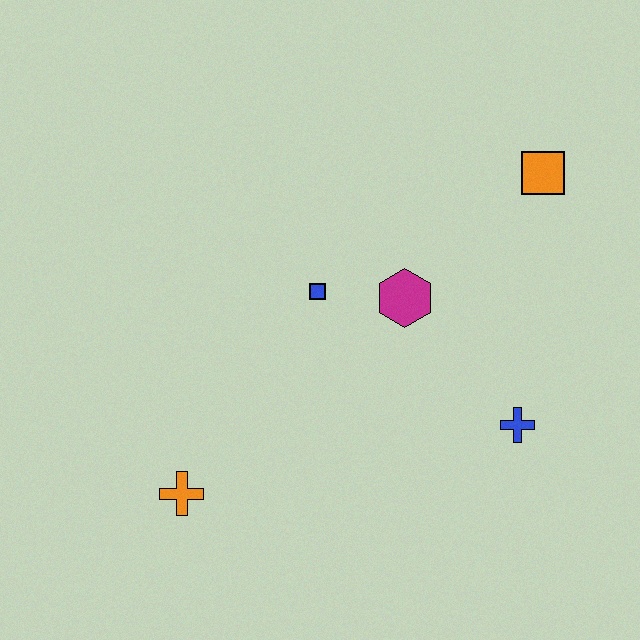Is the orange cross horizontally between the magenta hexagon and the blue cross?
No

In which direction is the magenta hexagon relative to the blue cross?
The magenta hexagon is above the blue cross.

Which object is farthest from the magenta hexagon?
The orange cross is farthest from the magenta hexagon.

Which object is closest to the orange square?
The magenta hexagon is closest to the orange square.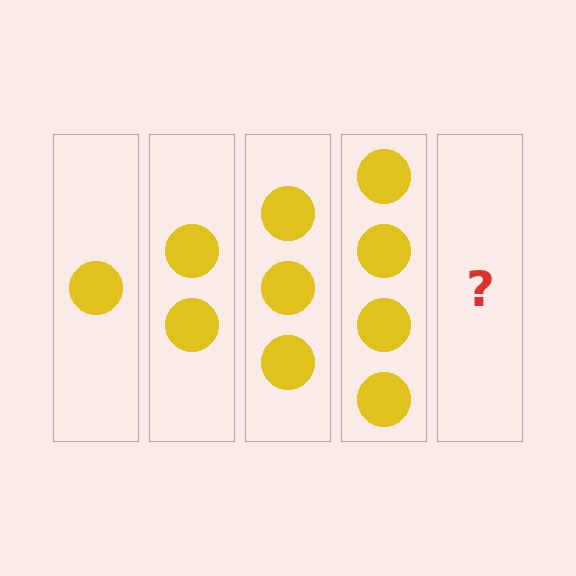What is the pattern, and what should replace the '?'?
The pattern is that each step adds one more circle. The '?' should be 5 circles.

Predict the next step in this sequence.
The next step is 5 circles.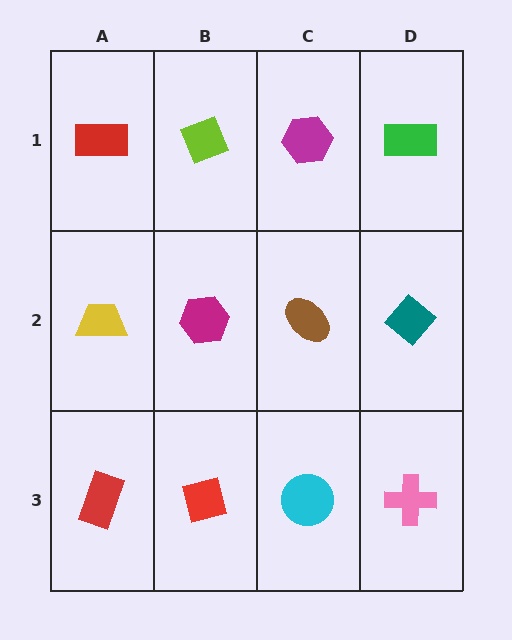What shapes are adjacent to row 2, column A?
A red rectangle (row 1, column A), a red rectangle (row 3, column A), a magenta hexagon (row 2, column B).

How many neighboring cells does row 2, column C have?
4.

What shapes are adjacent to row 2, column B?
A lime diamond (row 1, column B), a red square (row 3, column B), a yellow trapezoid (row 2, column A), a brown ellipse (row 2, column C).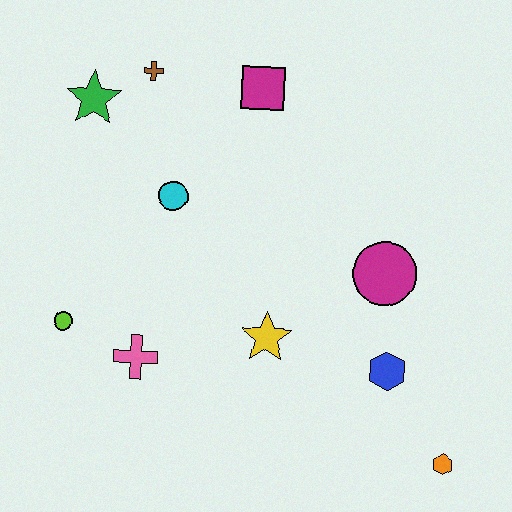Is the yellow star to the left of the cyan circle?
No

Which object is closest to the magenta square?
The brown cross is closest to the magenta square.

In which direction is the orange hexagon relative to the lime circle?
The orange hexagon is to the right of the lime circle.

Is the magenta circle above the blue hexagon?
Yes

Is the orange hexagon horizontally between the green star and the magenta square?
No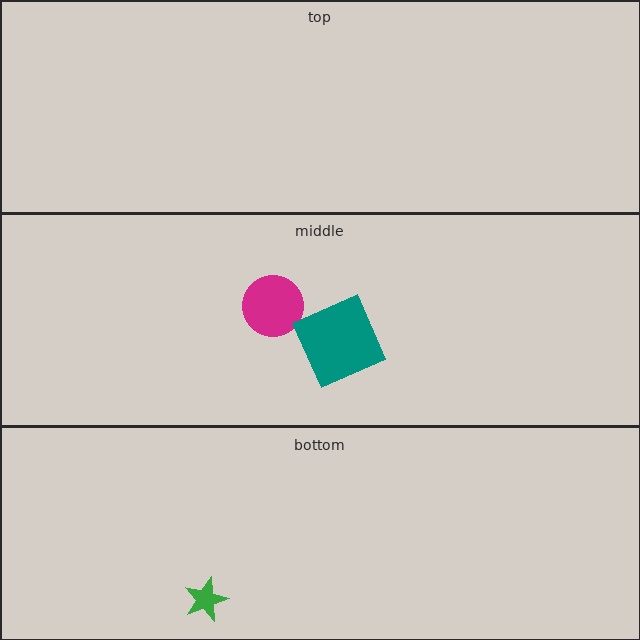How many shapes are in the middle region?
2.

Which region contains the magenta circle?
The middle region.